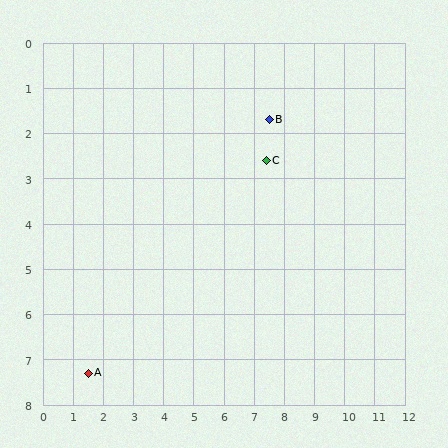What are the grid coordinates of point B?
Point B is at approximately (7.5, 1.7).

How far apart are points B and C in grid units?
Points B and C are about 0.9 grid units apart.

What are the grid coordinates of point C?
Point C is at approximately (7.4, 2.6).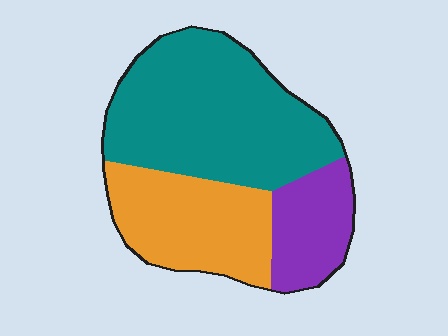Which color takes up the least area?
Purple, at roughly 20%.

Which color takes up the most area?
Teal, at roughly 50%.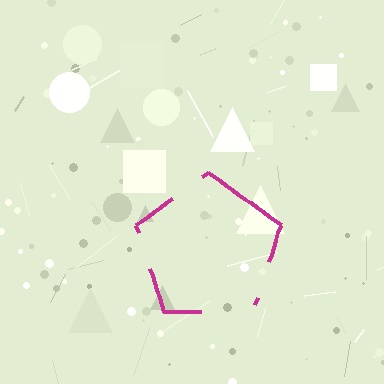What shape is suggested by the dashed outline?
The dashed outline suggests a pentagon.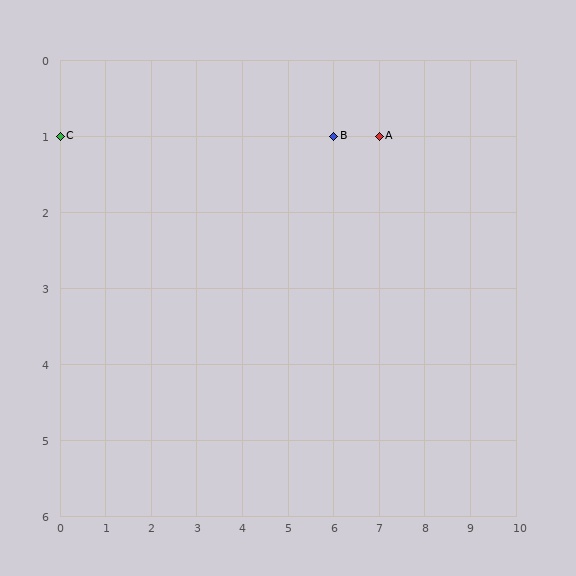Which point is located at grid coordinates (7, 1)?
Point A is at (7, 1).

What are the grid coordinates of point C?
Point C is at grid coordinates (0, 1).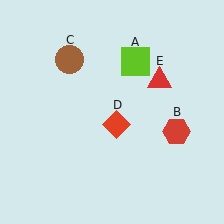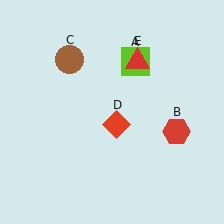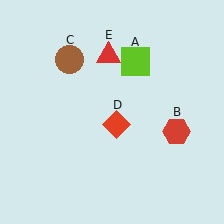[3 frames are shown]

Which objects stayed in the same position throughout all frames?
Lime square (object A) and red hexagon (object B) and brown circle (object C) and red diamond (object D) remained stationary.